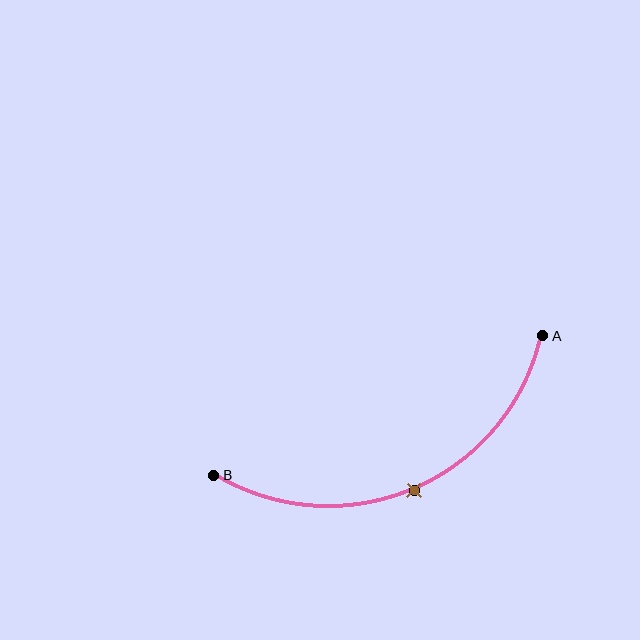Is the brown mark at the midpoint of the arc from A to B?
Yes. The brown mark lies on the arc at equal arc-length from both A and B — it is the arc midpoint.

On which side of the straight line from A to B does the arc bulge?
The arc bulges below the straight line connecting A and B.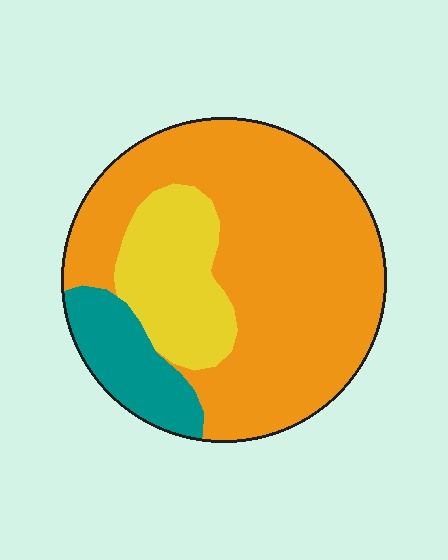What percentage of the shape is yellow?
Yellow covers roughly 20% of the shape.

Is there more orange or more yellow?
Orange.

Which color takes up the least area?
Teal, at roughly 15%.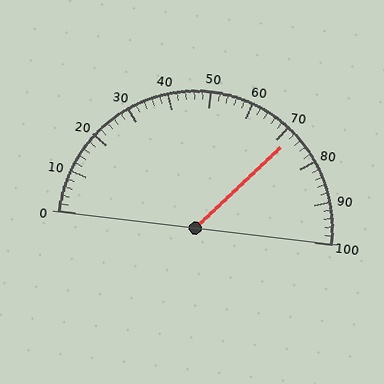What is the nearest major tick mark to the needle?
The nearest major tick mark is 70.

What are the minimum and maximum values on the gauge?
The gauge ranges from 0 to 100.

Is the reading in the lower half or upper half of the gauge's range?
The reading is in the upper half of the range (0 to 100).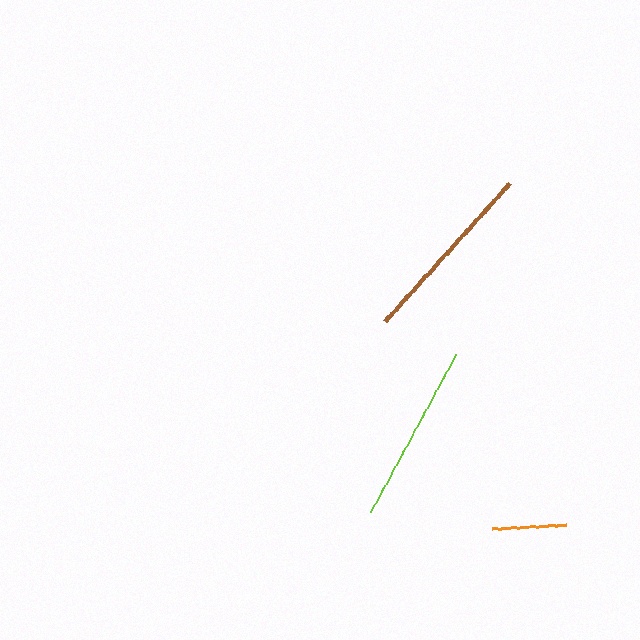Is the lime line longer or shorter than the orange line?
The lime line is longer than the orange line.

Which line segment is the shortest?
The orange line is the shortest at approximately 74 pixels.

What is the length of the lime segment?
The lime segment is approximately 180 pixels long.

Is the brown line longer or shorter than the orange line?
The brown line is longer than the orange line.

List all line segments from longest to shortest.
From longest to shortest: brown, lime, orange.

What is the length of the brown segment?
The brown segment is approximately 187 pixels long.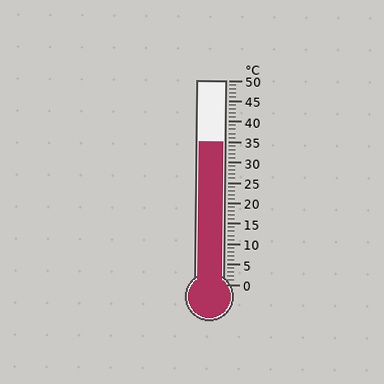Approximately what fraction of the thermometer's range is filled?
The thermometer is filled to approximately 70% of its range.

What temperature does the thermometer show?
The thermometer shows approximately 35°C.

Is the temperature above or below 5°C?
The temperature is above 5°C.